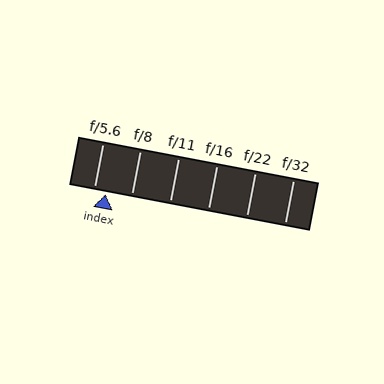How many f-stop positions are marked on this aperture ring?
There are 6 f-stop positions marked.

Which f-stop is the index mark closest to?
The index mark is closest to f/5.6.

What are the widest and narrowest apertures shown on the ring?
The widest aperture shown is f/5.6 and the narrowest is f/32.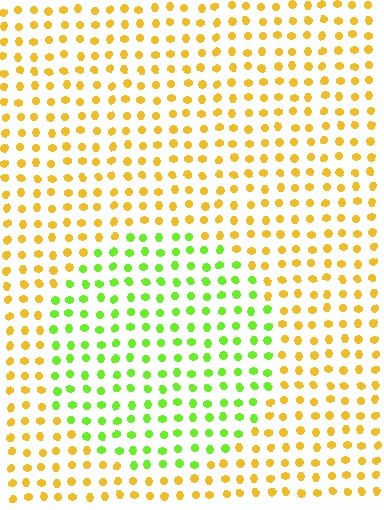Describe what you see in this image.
The image is filled with small yellow elements in a uniform arrangement. A circle-shaped region is visible where the elements are tinted to a slightly different hue, forming a subtle color boundary.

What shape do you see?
I see a circle.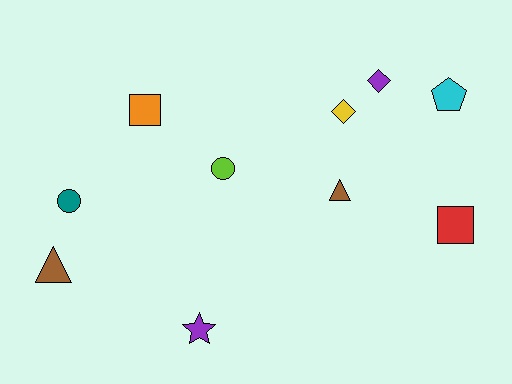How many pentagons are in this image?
There is 1 pentagon.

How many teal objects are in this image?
There is 1 teal object.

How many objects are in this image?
There are 10 objects.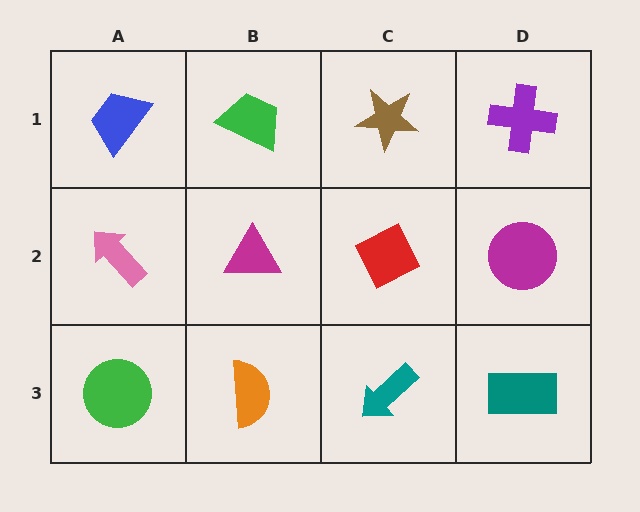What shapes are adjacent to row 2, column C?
A brown star (row 1, column C), a teal arrow (row 3, column C), a magenta triangle (row 2, column B), a magenta circle (row 2, column D).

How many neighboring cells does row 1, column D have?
2.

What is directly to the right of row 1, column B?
A brown star.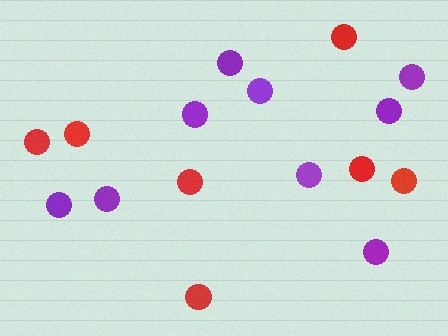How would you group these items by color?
There are 2 groups: one group of red circles (7) and one group of purple circles (9).